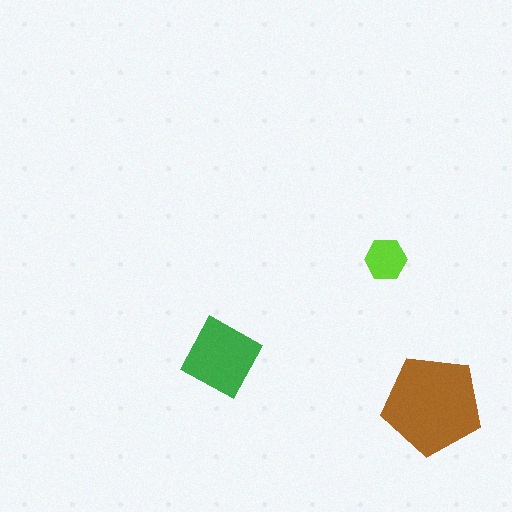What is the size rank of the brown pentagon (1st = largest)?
1st.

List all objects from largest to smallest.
The brown pentagon, the green square, the lime hexagon.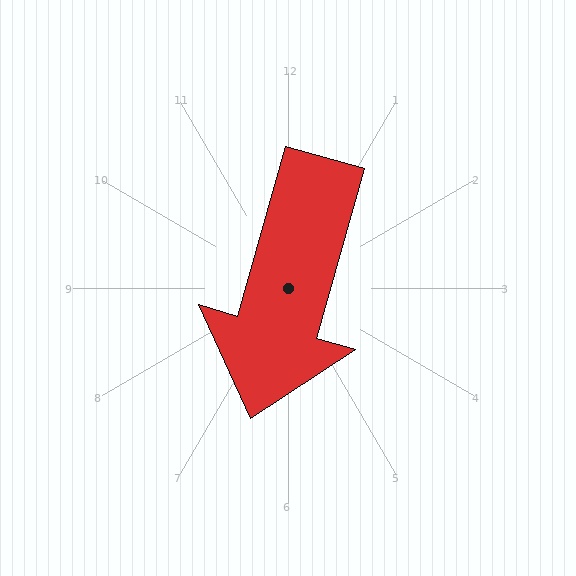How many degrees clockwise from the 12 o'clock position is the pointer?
Approximately 196 degrees.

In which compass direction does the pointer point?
South.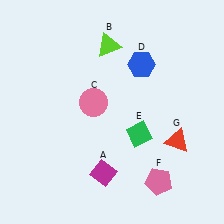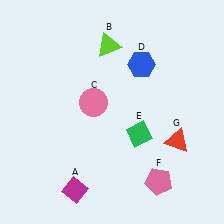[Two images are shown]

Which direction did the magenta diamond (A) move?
The magenta diamond (A) moved left.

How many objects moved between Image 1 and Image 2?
1 object moved between the two images.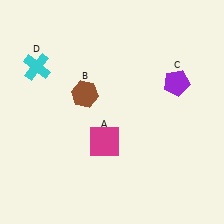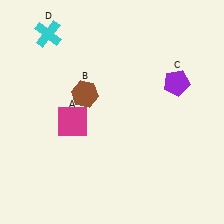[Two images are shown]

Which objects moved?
The objects that moved are: the magenta square (A), the cyan cross (D).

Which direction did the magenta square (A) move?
The magenta square (A) moved left.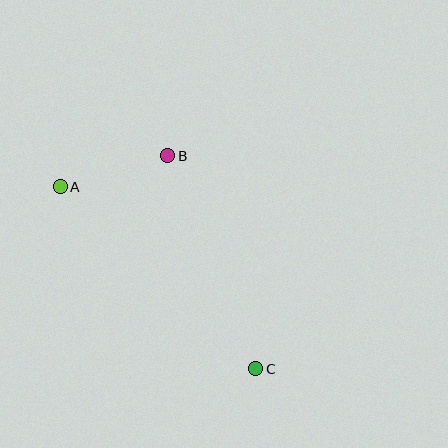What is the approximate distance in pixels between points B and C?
The distance between B and C is approximately 230 pixels.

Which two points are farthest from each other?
Points A and C are farthest from each other.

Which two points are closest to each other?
Points A and B are closest to each other.